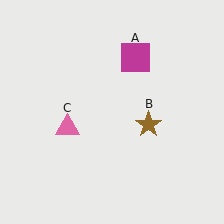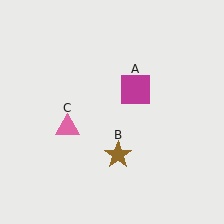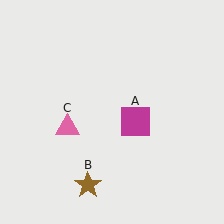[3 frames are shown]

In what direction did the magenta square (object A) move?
The magenta square (object A) moved down.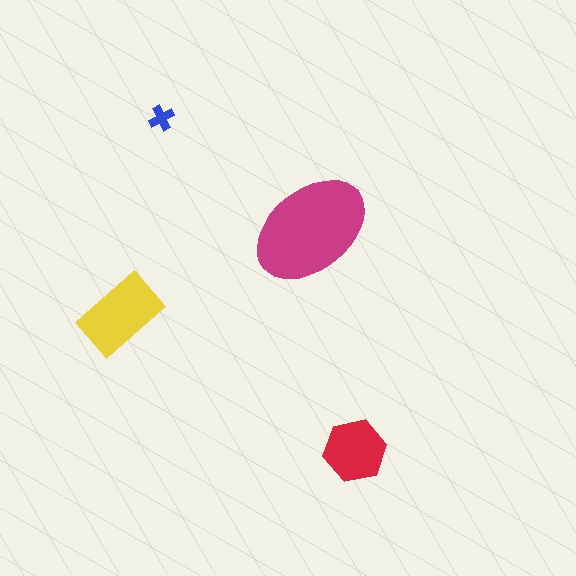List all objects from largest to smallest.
The magenta ellipse, the yellow rectangle, the red hexagon, the blue cross.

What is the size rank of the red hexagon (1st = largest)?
3rd.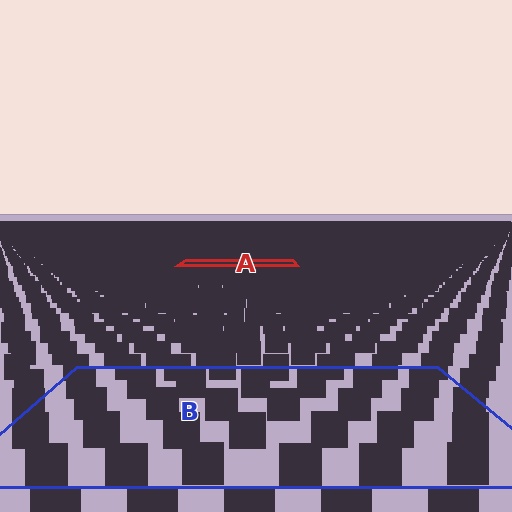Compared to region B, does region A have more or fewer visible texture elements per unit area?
Region A has more texture elements per unit area — they are packed more densely because it is farther away.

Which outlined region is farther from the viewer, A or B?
Region A is farther from the viewer — the texture elements inside it appear smaller and more densely packed.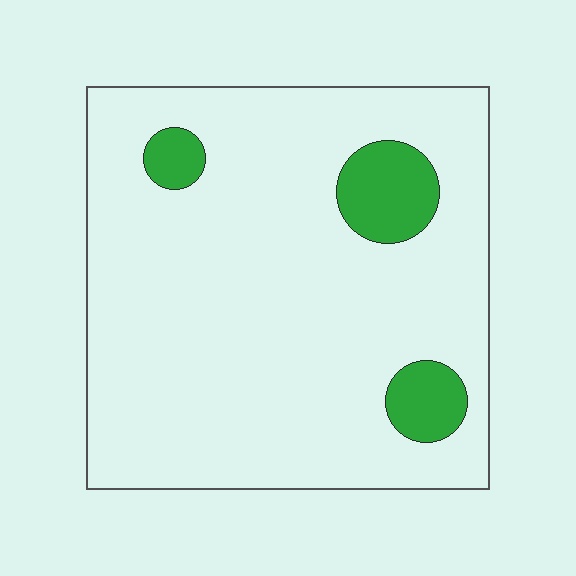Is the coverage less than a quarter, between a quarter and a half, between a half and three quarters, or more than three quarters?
Less than a quarter.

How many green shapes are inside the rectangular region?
3.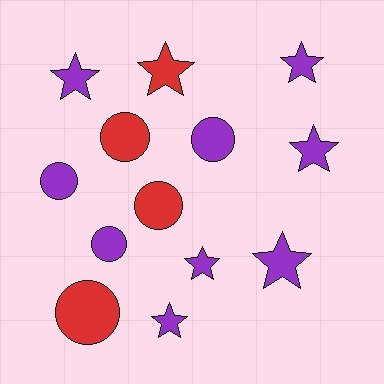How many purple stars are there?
There are 6 purple stars.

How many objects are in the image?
There are 13 objects.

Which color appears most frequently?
Purple, with 9 objects.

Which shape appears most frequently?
Star, with 7 objects.